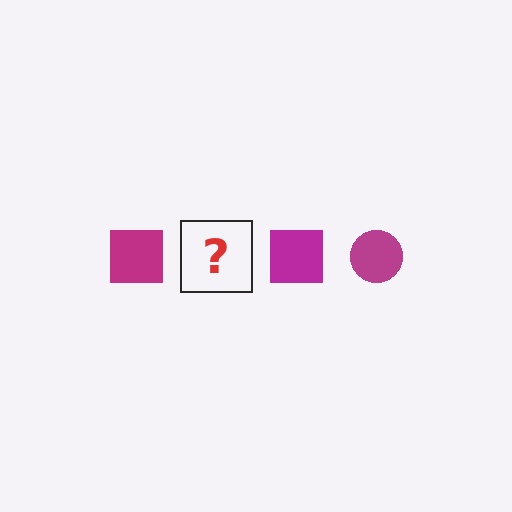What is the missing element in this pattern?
The missing element is a magenta circle.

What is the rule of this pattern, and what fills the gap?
The rule is that the pattern cycles through square, circle shapes in magenta. The gap should be filled with a magenta circle.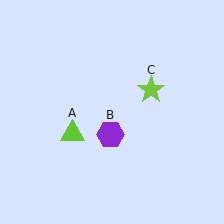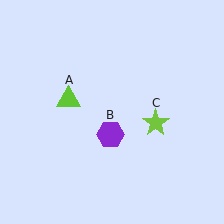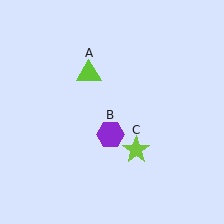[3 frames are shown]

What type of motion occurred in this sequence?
The lime triangle (object A), lime star (object C) rotated clockwise around the center of the scene.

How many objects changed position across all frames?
2 objects changed position: lime triangle (object A), lime star (object C).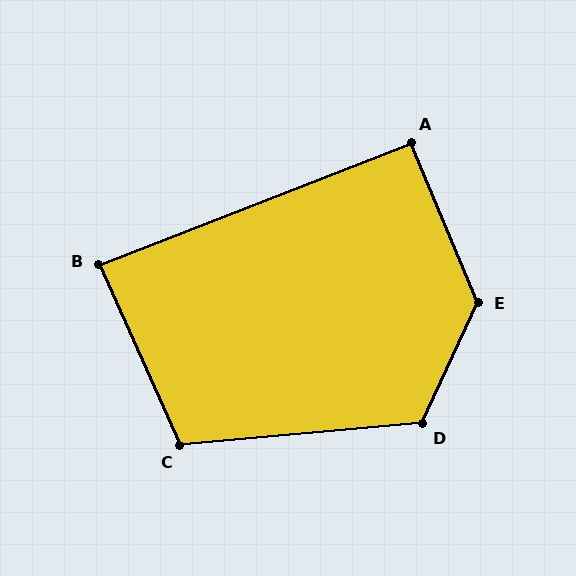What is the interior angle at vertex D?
Approximately 120 degrees (obtuse).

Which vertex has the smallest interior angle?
B, at approximately 87 degrees.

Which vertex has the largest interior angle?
E, at approximately 133 degrees.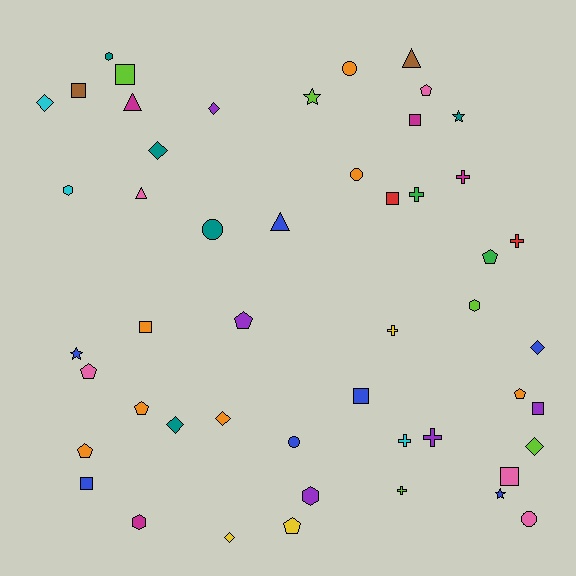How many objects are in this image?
There are 50 objects.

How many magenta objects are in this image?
There are 4 magenta objects.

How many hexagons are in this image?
There are 5 hexagons.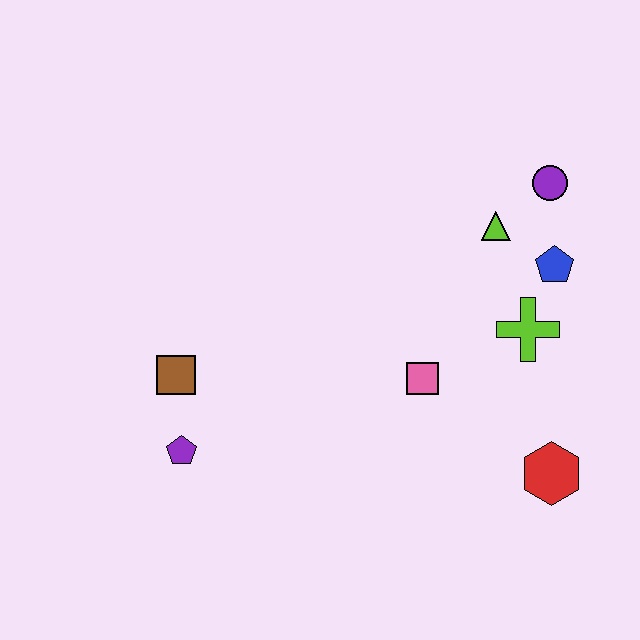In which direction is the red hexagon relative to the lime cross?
The red hexagon is below the lime cross.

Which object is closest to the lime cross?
The blue pentagon is closest to the lime cross.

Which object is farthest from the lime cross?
The purple pentagon is farthest from the lime cross.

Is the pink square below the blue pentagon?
Yes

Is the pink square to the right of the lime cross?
No